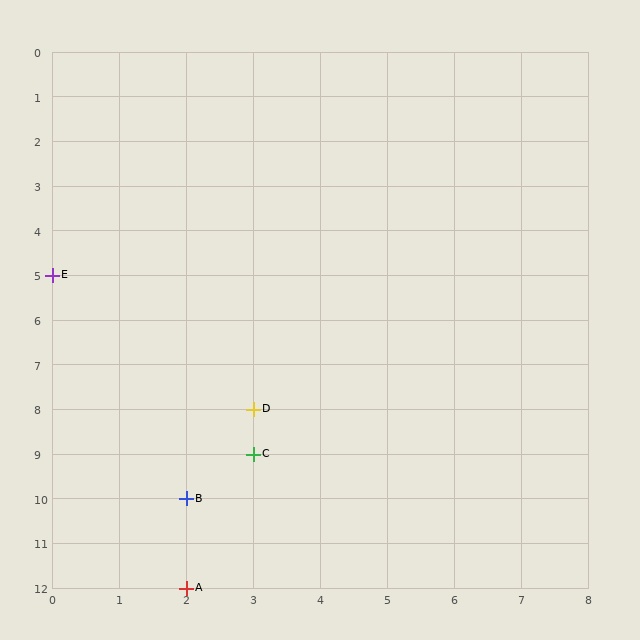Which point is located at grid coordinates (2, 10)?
Point B is at (2, 10).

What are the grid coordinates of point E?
Point E is at grid coordinates (0, 5).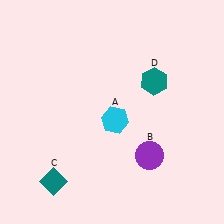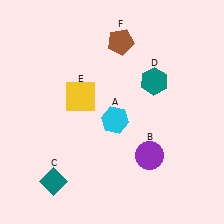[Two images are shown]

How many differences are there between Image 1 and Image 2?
There are 2 differences between the two images.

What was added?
A yellow square (E), a brown pentagon (F) were added in Image 2.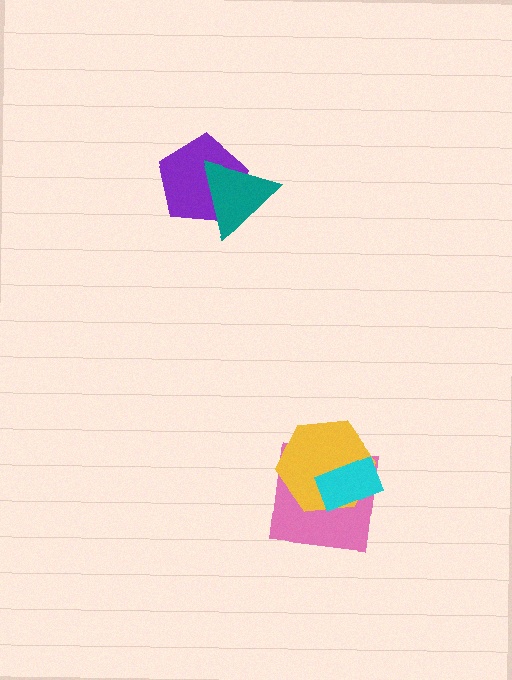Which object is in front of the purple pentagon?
The teal triangle is in front of the purple pentagon.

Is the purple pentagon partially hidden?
Yes, it is partially covered by another shape.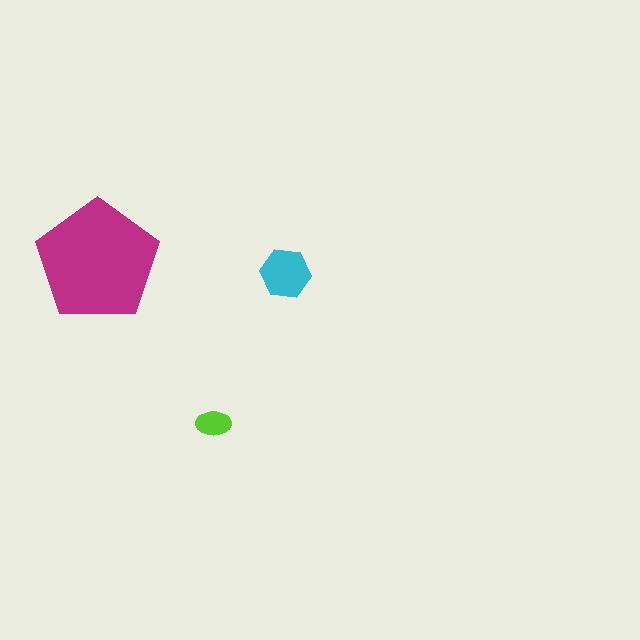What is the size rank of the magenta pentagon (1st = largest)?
1st.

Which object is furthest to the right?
The cyan hexagon is rightmost.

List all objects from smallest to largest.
The lime ellipse, the cyan hexagon, the magenta pentagon.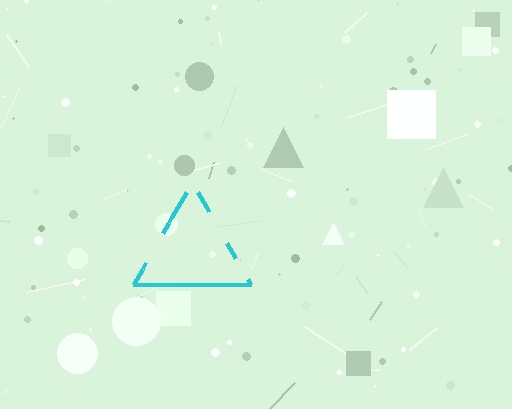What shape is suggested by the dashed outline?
The dashed outline suggests a triangle.